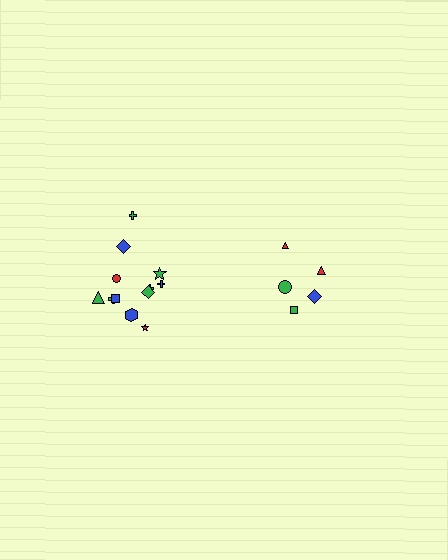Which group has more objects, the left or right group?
The left group.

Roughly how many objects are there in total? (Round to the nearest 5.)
Roughly 15 objects in total.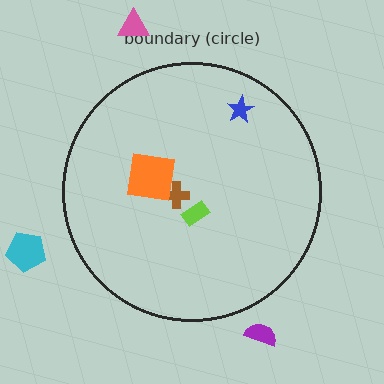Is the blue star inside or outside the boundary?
Inside.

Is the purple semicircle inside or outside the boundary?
Outside.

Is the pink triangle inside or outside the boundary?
Outside.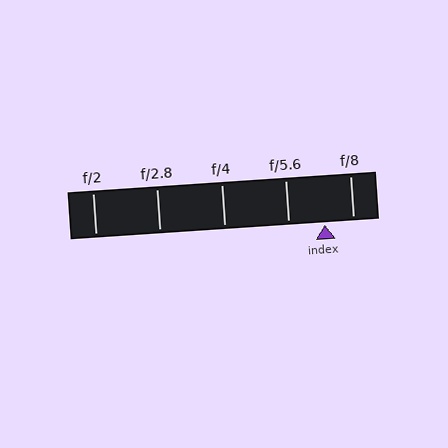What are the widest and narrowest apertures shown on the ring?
The widest aperture shown is f/2 and the narrowest is f/8.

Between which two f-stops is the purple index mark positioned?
The index mark is between f/5.6 and f/8.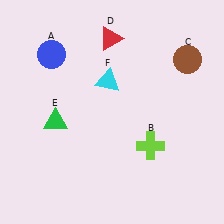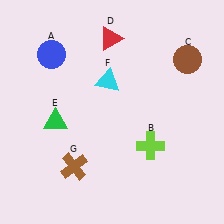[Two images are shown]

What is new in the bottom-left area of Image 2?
A brown cross (G) was added in the bottom-left area of Image 2.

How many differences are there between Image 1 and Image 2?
There is 1 difference between the two images.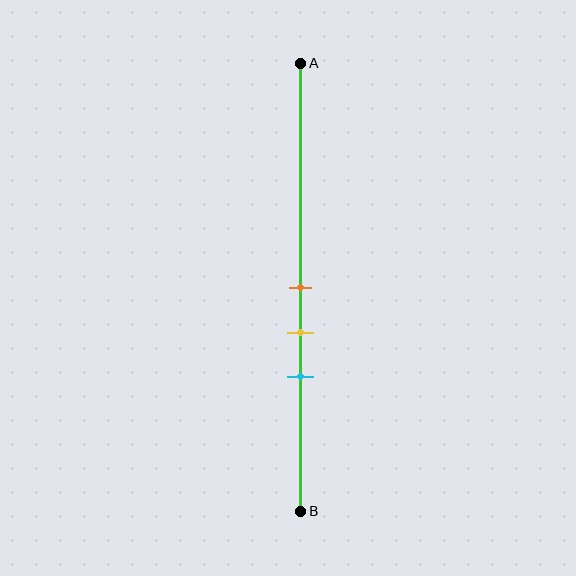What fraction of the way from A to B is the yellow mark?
The yellow mark is approximately 60% (0.6) of the way from A to B.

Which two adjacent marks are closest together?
The orange and yellow marks are the closest adjacent pair.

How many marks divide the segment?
There are 3 marks dividing the segment.